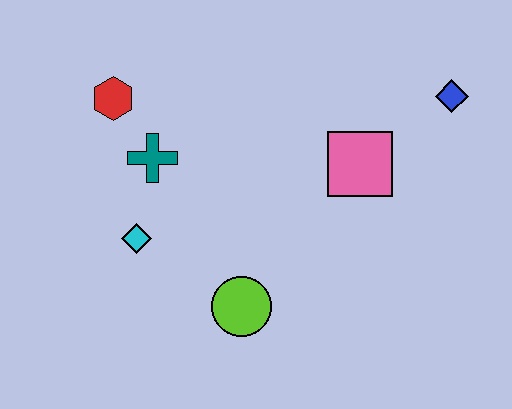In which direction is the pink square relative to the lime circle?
The pink square is above the lime circle.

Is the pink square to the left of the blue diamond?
Yes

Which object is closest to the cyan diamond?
The teal cross is closest to the cyan diamond.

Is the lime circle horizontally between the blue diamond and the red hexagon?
Yes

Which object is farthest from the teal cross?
The blue diamond is farthest from the teal cross.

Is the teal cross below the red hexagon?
Yes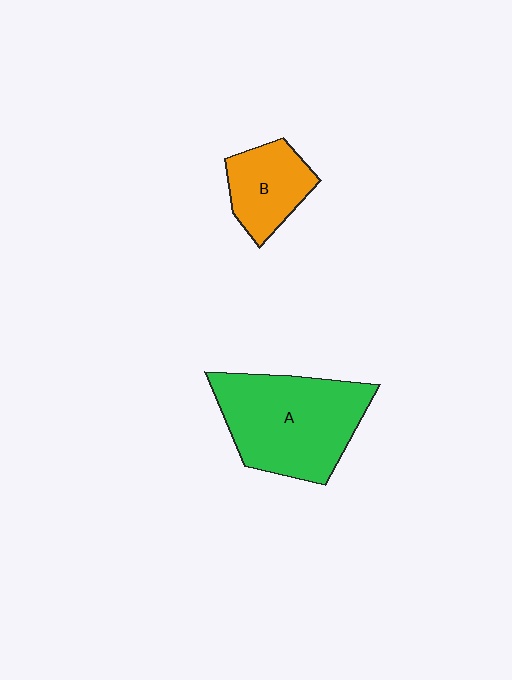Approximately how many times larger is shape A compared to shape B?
Approximately 2.1 times.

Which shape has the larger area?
Shape A (green).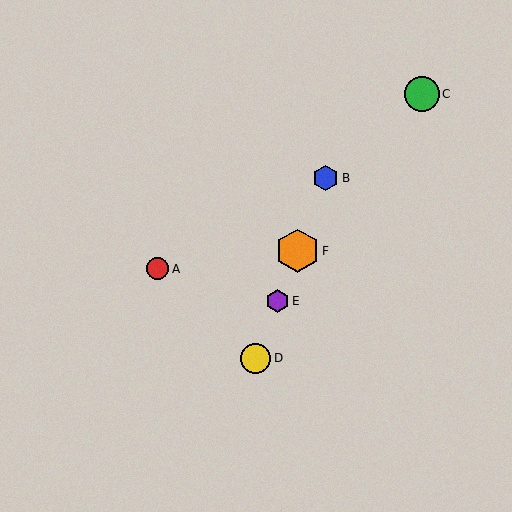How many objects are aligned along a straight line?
4 objects (B, D, E, F) are aligned along a straight line.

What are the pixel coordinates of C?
Object C is at (422, 94).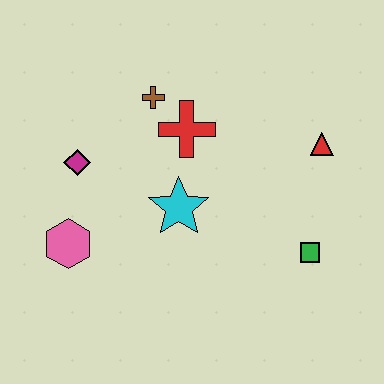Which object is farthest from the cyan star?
The red triangle is farthest from the cyan star.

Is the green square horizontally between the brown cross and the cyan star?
No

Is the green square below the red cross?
Yes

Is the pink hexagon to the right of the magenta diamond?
No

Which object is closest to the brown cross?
The red cross is closest to the brown cross.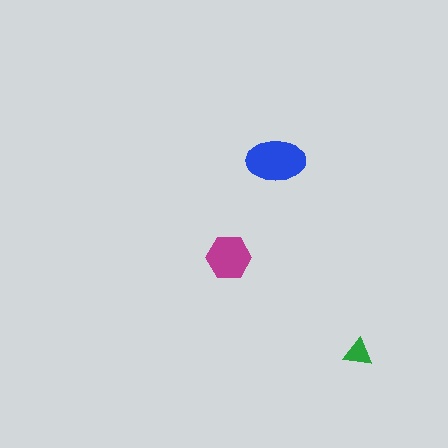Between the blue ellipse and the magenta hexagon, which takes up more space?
The blue ellipse.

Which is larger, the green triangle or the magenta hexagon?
The magenta hexagon.